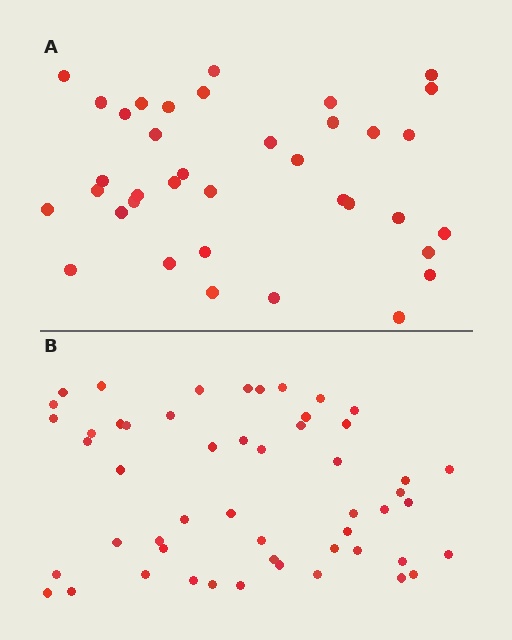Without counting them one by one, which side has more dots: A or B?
Region B (the bottom region) has more dots.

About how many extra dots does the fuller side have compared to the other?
Region B has approximately 15 more dots than region A.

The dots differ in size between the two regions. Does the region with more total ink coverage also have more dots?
No. Region A has more total ink coverage because its dots are larger, but region B actually contains more individual dots. Total area can be misleading — the number of items is what matters here.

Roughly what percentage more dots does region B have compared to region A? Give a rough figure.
About 40% more.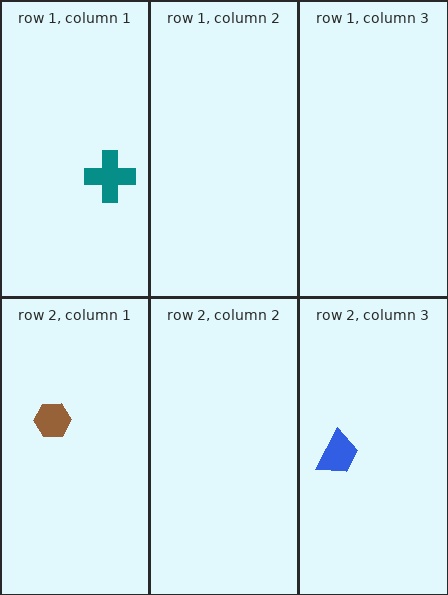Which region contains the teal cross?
The row 1, column 1 region.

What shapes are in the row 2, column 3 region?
The blue trapezoid.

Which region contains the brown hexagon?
The row 2, column 1 region.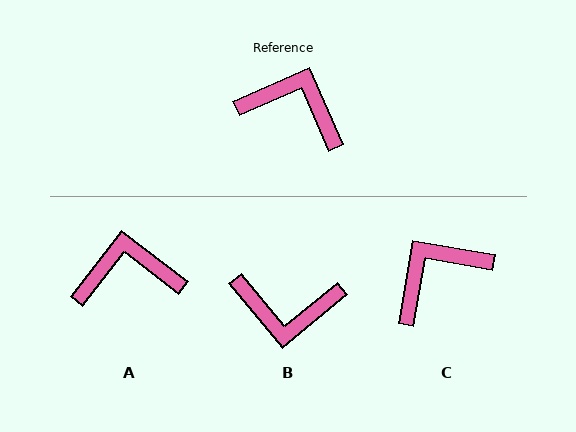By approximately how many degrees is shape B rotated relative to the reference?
Approximately 164 degrees clockwise.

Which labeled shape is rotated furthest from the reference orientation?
B, about 164 degrees away.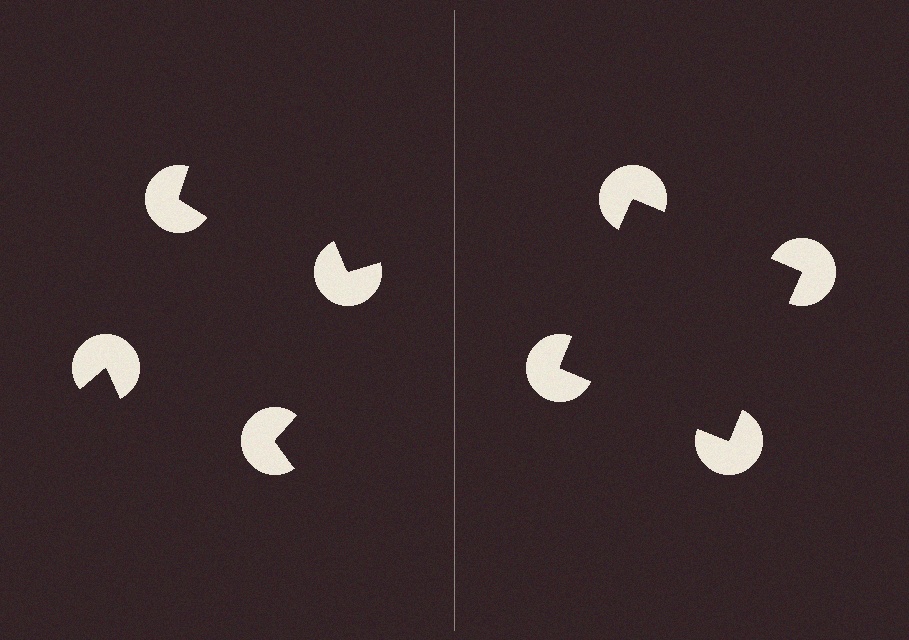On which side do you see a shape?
An illusory square appears on the right side. On the left side the wedge cuts are rotated, so no coherent shape forms.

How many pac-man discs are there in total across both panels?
8 — 4 on each side.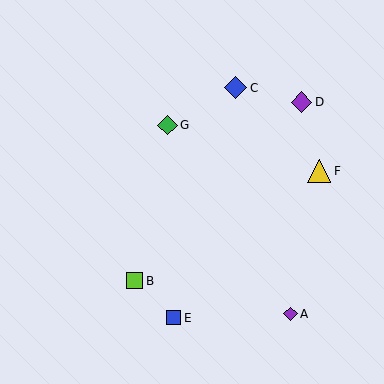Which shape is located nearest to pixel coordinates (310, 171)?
The yellow triangle (labeled F) at (319, 171) is nearest to that location.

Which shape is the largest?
The yellow triangle (labeled F) is the largest.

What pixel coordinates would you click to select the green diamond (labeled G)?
Click at (167, 125) to select the green diamond G.